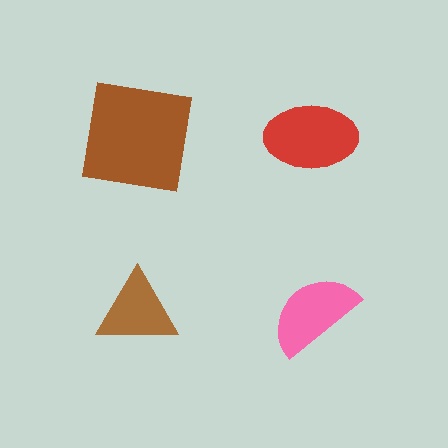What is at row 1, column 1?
A brown square.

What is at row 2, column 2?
A pink semicircle.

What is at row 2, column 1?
A brown triangle.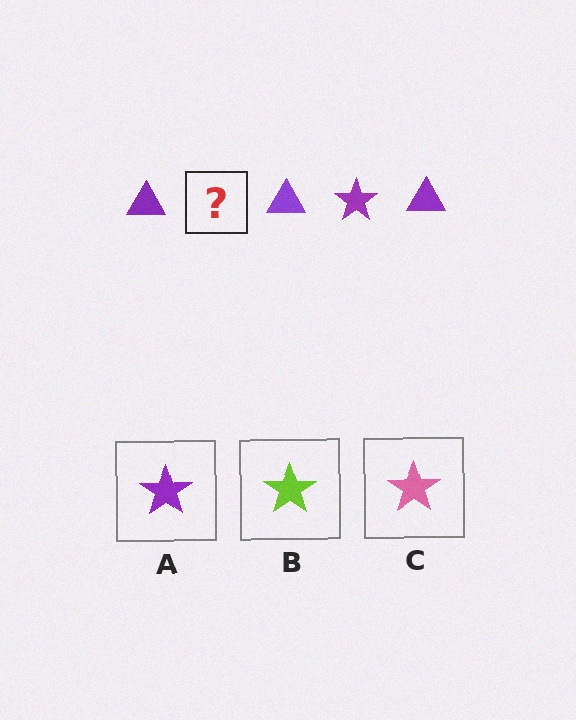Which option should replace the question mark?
Option A.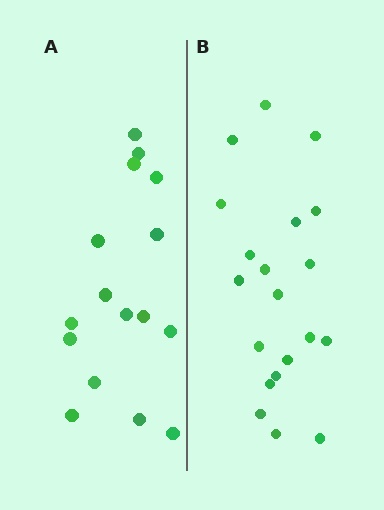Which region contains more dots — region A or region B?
Region B (the right region) has more dots.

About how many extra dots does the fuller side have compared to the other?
Region B has about 4 more dots than region A.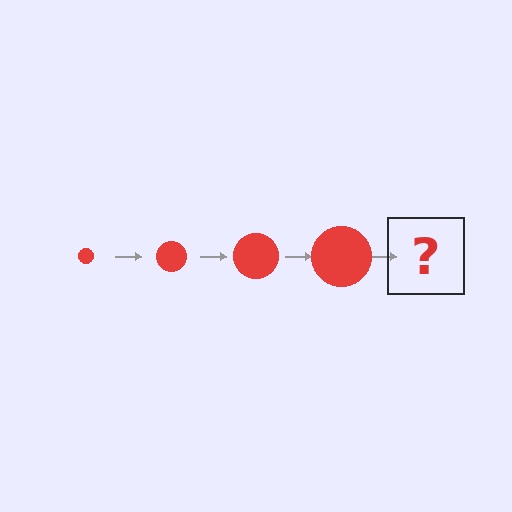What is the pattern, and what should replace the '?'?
The pattern is that the circle gets progressively larger each step. The '?' should be a red circle, larger than the previous one.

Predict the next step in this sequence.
The next step is a red circle, larger than the previous one.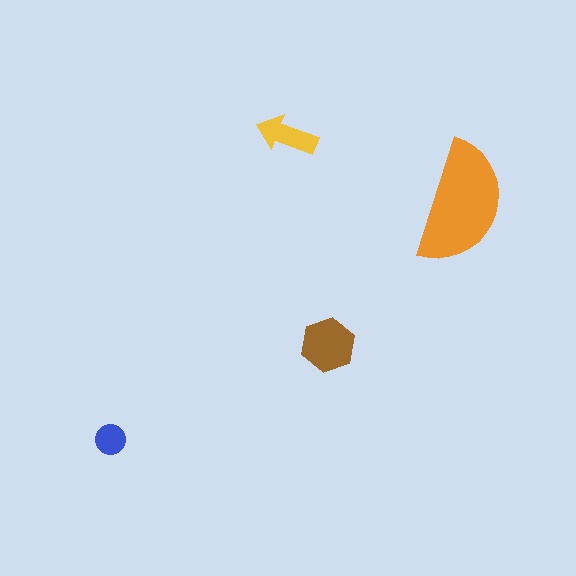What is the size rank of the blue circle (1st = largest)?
4th.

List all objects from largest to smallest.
The orange semicircle, the brown hexagon, the yellow arrow, the blue circle.